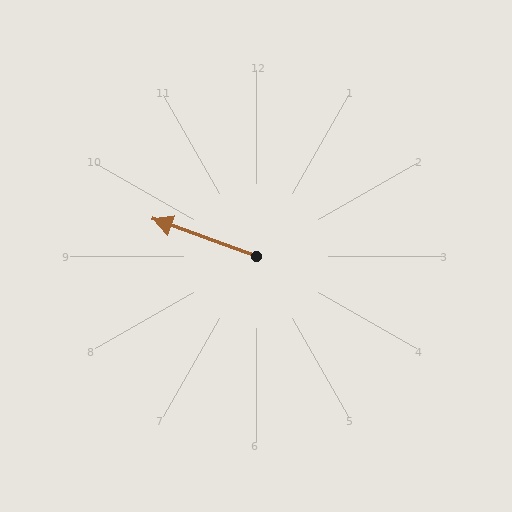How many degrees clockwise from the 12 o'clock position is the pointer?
Approximately 290 degrees.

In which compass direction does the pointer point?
West.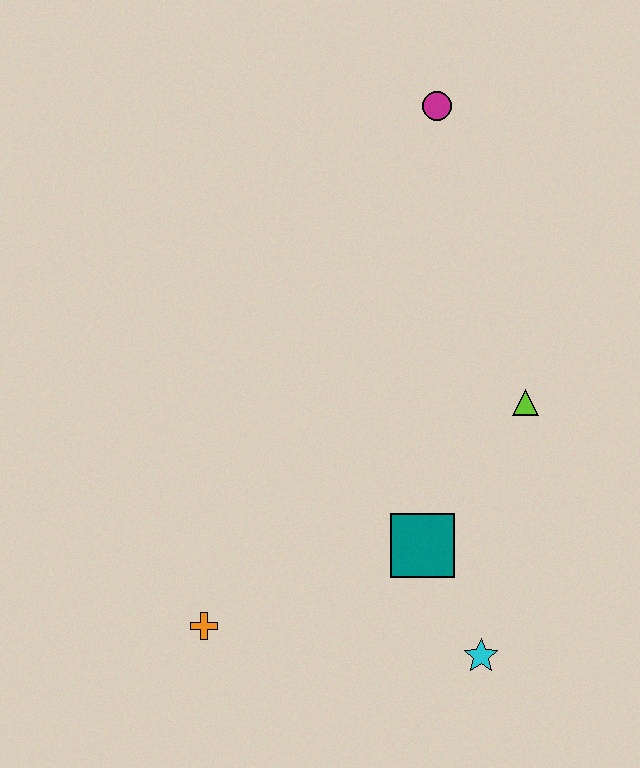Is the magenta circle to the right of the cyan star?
No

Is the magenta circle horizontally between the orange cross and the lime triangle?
Yes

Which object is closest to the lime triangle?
The teal square is closest to the lime triangle.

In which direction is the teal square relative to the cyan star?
The teal square is above the cyan star.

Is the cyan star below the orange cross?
Yes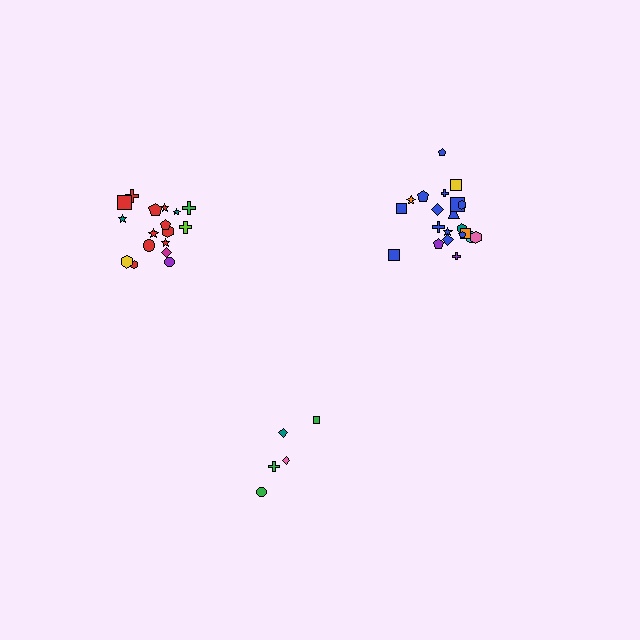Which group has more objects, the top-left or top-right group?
The top-right group.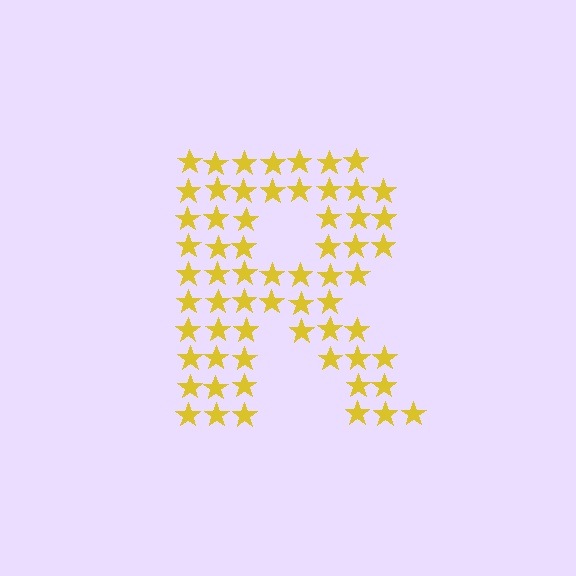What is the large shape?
The large shape is the letter R.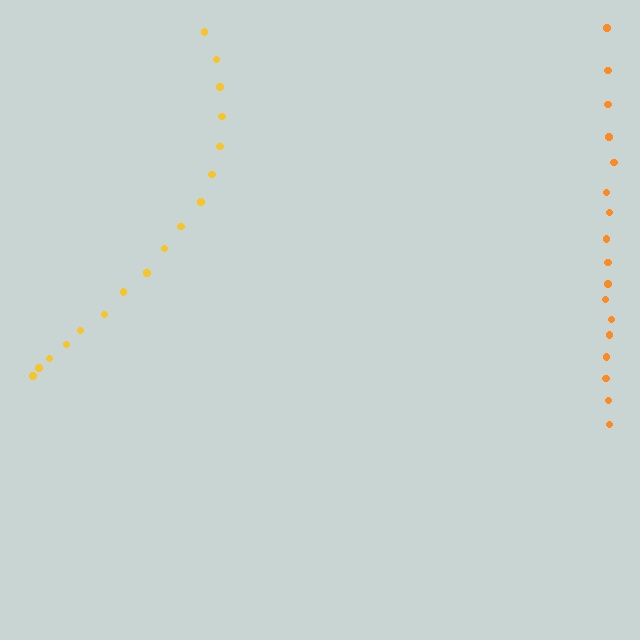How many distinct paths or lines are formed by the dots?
There are 2 distinct paths.